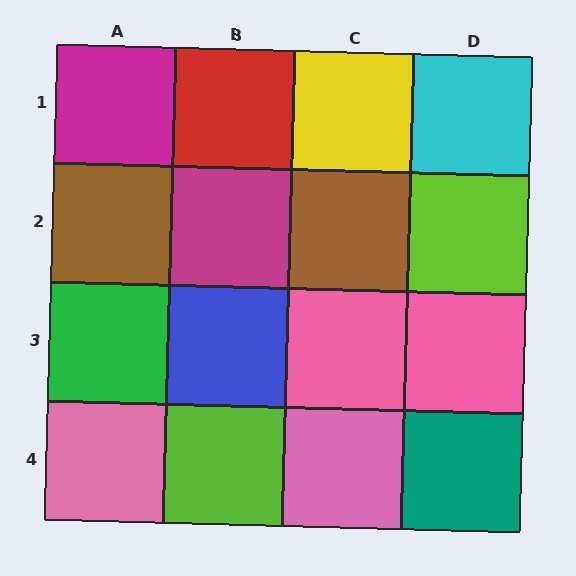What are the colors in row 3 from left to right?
Green, blue, pink, pink.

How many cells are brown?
2 cells are brown.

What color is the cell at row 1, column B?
Red.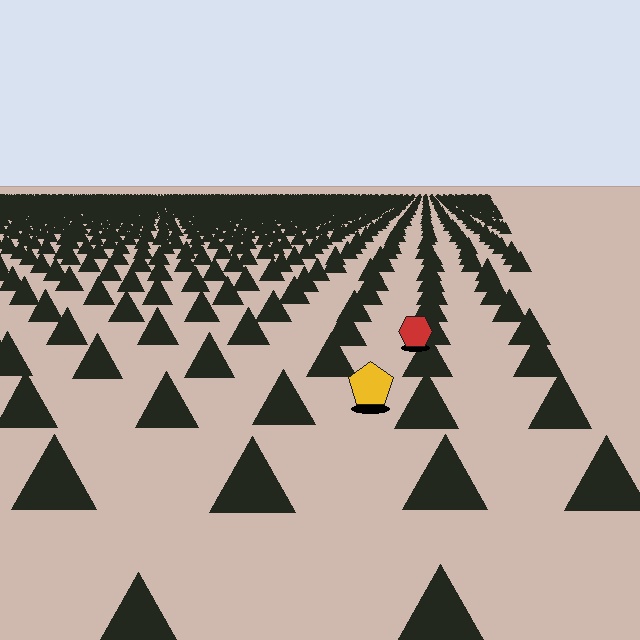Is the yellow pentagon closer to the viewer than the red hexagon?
Yes. The yellow pentagon is closer — you can tell from the texture gradient: the ground texture is coarser near it.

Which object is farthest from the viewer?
The red hexagon is farthest from the viewer. It appears smaller and the ground texture around it is denser.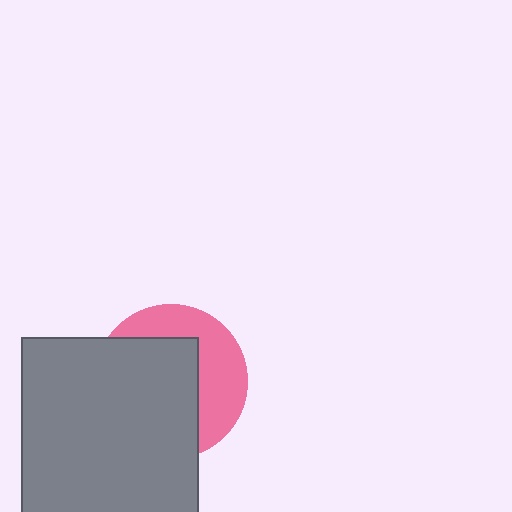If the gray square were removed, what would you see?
You would see the complete pink circle.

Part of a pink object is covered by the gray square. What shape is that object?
It is a circle.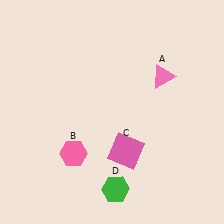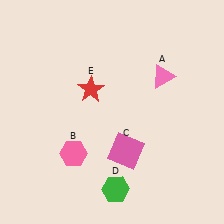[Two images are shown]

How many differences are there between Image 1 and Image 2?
There is 1 difference between the two images.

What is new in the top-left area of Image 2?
A red star (E) was added in the top-left area of Image 2.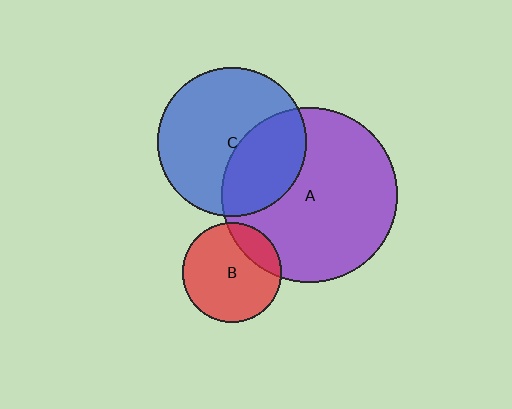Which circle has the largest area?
Circle A (purple).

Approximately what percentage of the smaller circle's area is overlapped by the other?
Approximately 20%.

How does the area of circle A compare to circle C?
Approximately 1.4 times.